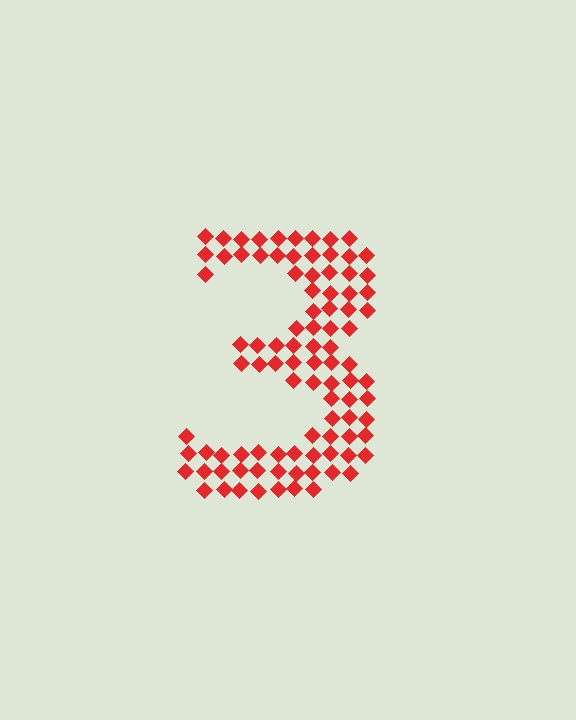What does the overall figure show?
The overall figure shows the digit 3.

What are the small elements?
The small elements are diamonds.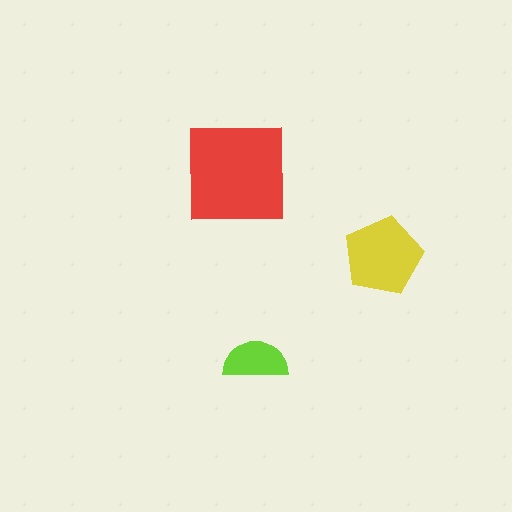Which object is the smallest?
The lime semicircle.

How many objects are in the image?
There are 3 objects in the image.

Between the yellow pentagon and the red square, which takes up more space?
The red square.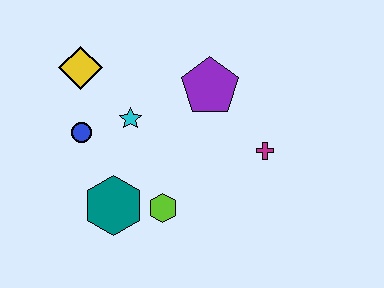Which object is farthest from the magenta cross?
The yellow diamond is farthest from the magenta cross.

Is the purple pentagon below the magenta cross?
No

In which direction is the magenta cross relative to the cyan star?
The magenta cross is to the right of the cyan star.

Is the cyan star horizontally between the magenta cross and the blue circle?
Yes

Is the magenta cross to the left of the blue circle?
No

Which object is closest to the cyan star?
The blue circle is closest to the cyan star.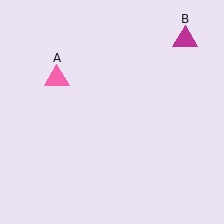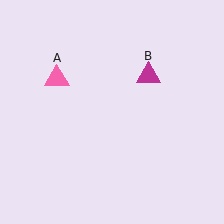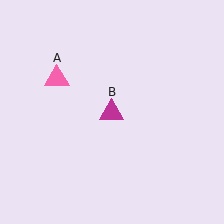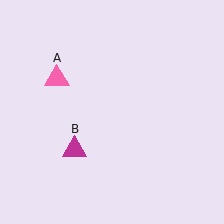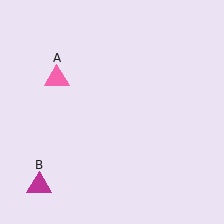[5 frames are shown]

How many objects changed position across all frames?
1 object changed position: magenta triangle (object B).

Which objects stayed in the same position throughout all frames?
Pink triangle (object A) remained stationary.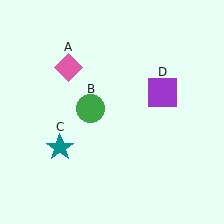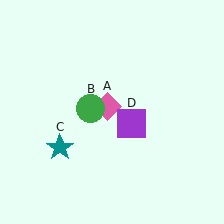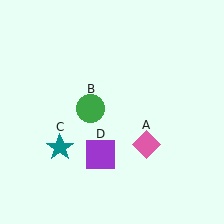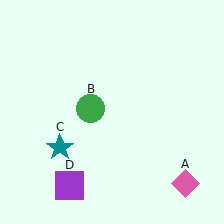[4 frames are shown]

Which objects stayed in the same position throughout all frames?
Green circle (object B) and teal star (object C) remained stationary.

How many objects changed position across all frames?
2 objects changed position: pink diamond (object A), purple square (object D).